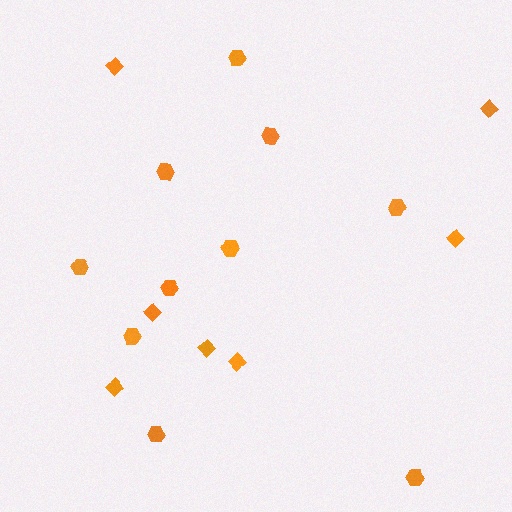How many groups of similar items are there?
There are 2 groups: one group of diamonds (7) and one group of hexagons (10).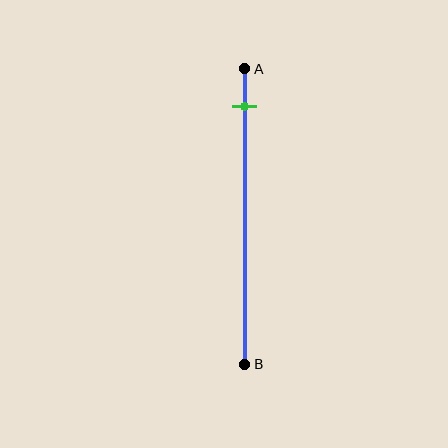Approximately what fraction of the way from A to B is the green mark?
The green mark is approximately 15% of the way from A to B.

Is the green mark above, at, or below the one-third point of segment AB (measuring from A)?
The green mark is above the one-third point of segment AB.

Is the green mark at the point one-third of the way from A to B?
No, the mark is at about 15% from A, not at the 33% one-third point.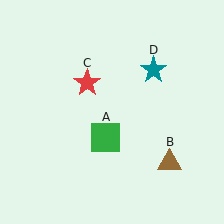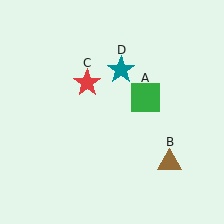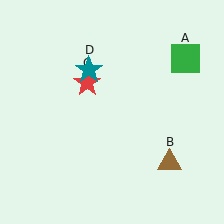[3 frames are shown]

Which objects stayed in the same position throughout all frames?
Brown triangle (object B) and red star (object C) remained stationary.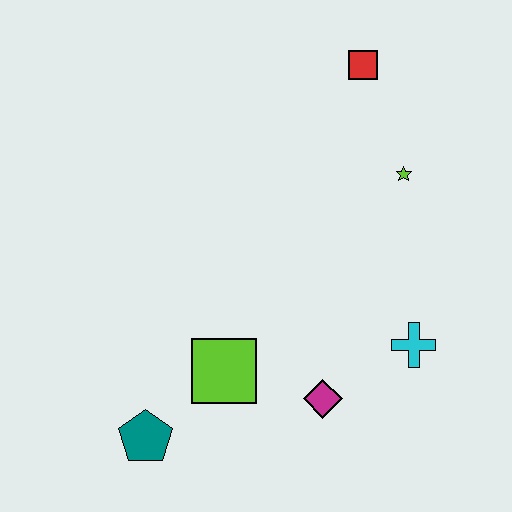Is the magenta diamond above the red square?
No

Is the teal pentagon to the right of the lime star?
No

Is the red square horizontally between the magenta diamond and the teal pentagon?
No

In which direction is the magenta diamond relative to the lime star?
The magenta diamond is below the lime star.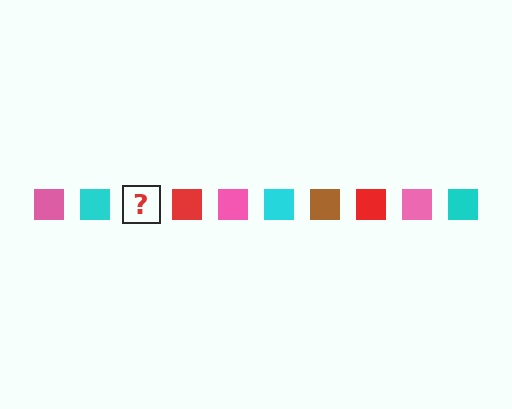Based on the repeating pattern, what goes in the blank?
The blank should be a brown square.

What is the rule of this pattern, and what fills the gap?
The rule is that the pattern cycles through pink, cyan, brown, red squares. The gap should be filled with a brown square.